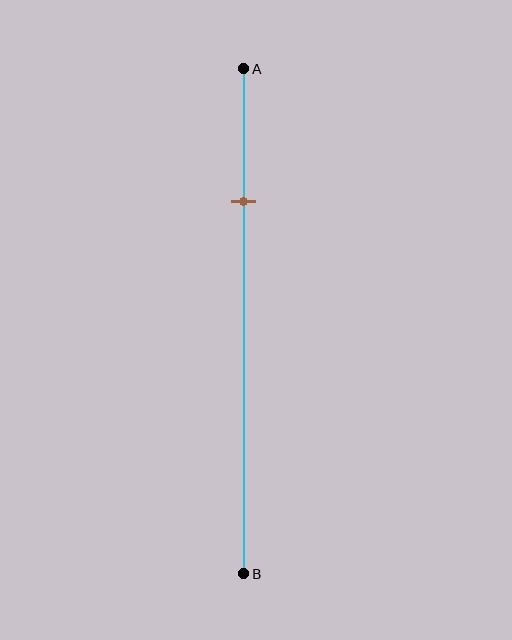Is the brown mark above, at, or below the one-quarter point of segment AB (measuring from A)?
The brown mark is approximately at the one-quarter point of segment AB.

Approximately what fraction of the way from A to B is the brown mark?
The brown mark is approximately 25% of the way from A to B.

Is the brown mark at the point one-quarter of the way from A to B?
Yes, the mark is approximately at the one-quarter point.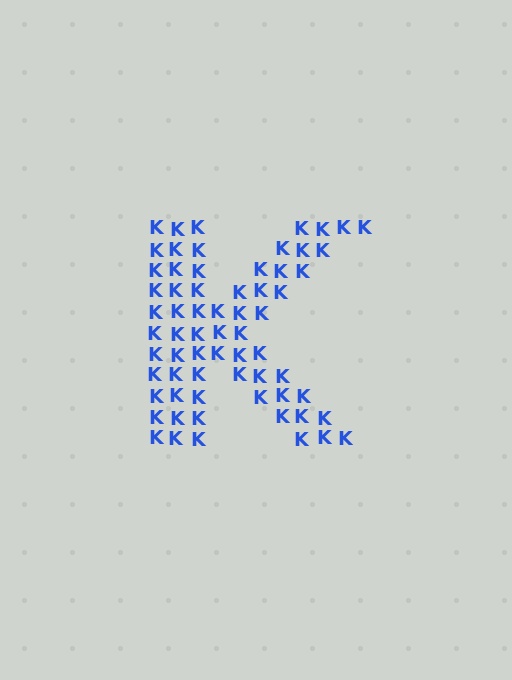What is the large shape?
The large shape is the letter K.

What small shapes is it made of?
It is made of small letter K's.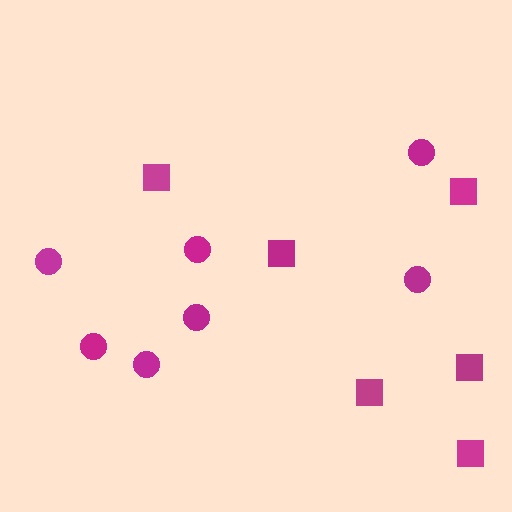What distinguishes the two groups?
There are 2 groups: one group of squares (6) and one group of circles (7).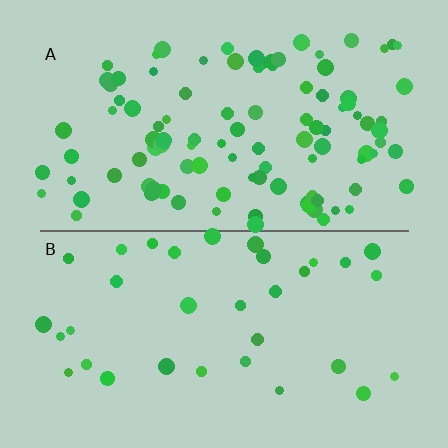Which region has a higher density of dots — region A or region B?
A (the top).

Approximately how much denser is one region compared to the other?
Approximately 3.1× — region A over region B.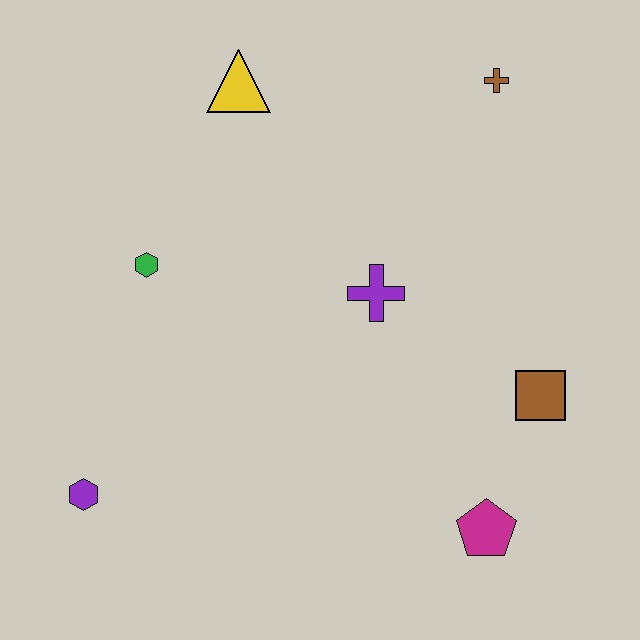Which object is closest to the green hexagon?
The yellow triangle is closest to the green hexagon.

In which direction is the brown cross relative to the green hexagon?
The brown cross is to the right of the green hexagon.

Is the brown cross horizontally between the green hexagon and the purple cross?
No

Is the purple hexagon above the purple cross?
No